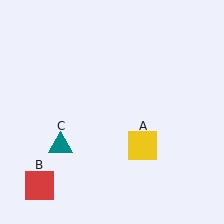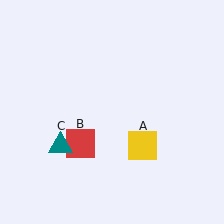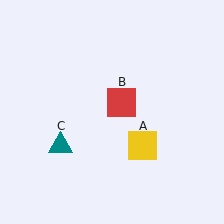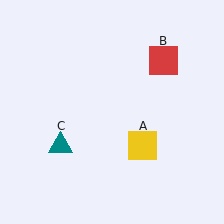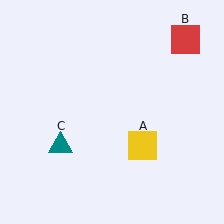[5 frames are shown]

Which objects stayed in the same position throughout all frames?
Yellow square (object A) and teal triangle (object C) remained stationary.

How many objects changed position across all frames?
1 object changed position: red square (object B).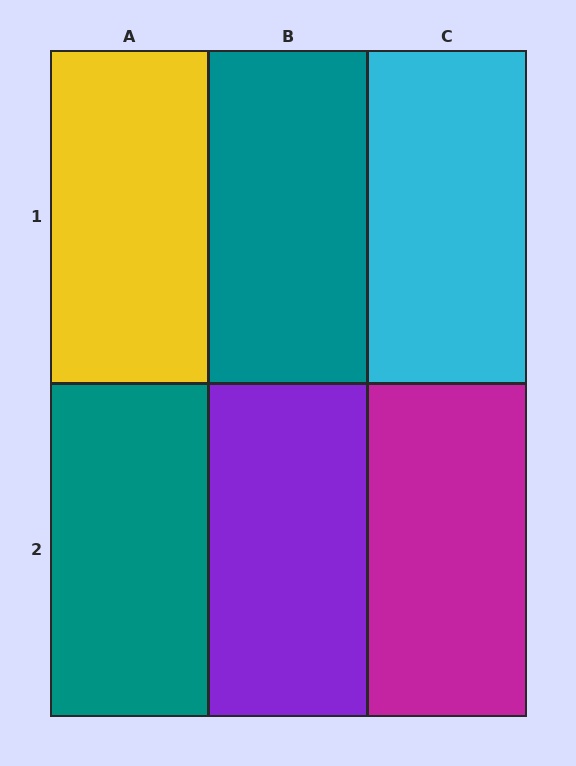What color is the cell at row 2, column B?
Purple.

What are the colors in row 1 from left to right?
Yellow, teal, cyan.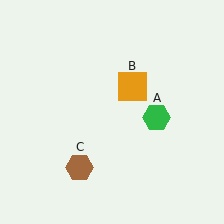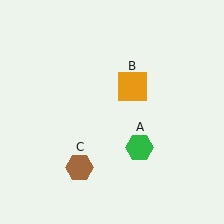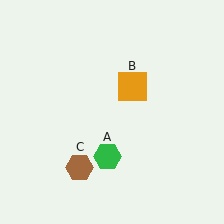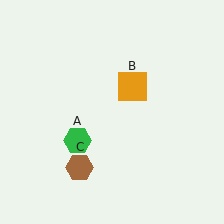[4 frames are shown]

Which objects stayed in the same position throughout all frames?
Orange square (object B) and brown hexagon (object C) remained stationary.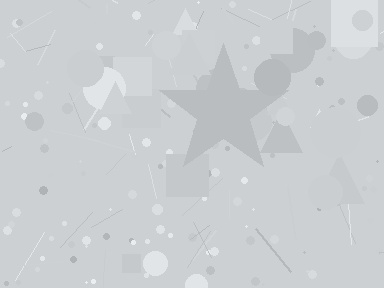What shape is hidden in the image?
A star is hidden in the image.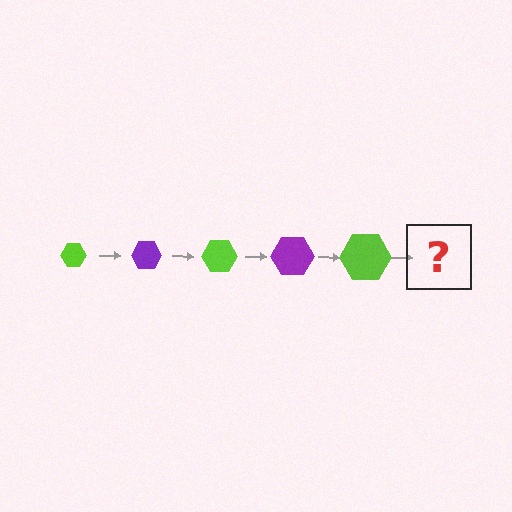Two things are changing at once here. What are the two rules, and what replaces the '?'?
The two rules are that the hexagon grows larger each step and the color cycles through lime and purple. The '?' should be a purple hexagon, larger than the previous one.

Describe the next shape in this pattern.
It should be a purple hexagon, larger than the previous one.